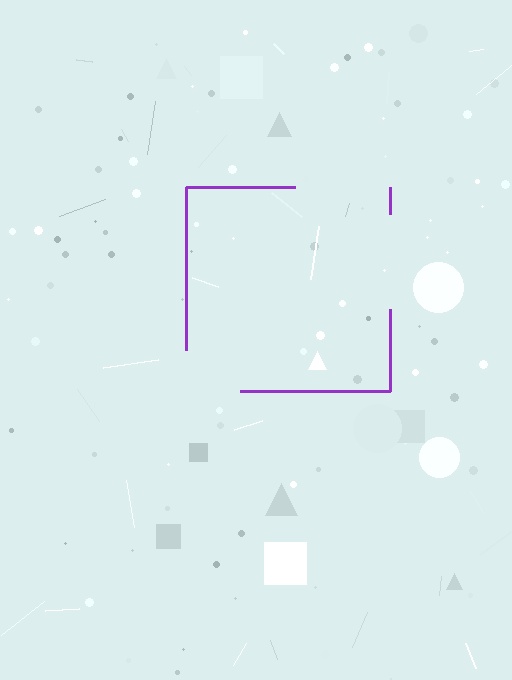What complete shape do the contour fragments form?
The contour fragments form a square.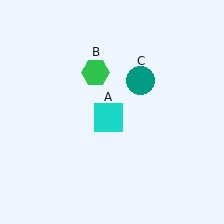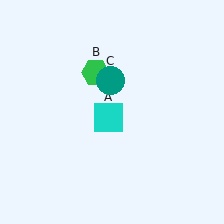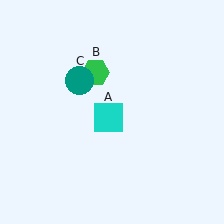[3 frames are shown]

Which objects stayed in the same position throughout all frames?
Cyan square (object A) and green hexagon (object B) remained stationary.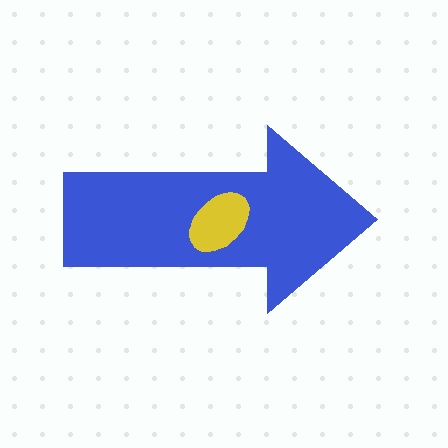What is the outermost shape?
The blue arrow.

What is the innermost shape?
The yellow ellipse.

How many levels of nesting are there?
2.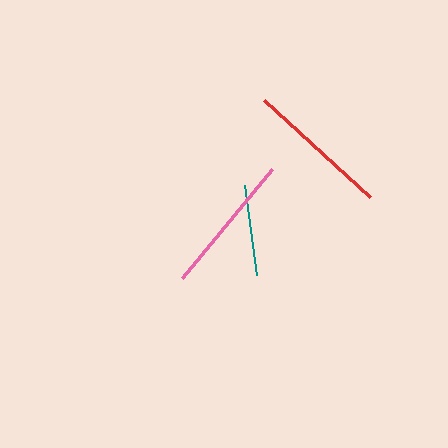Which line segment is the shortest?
The teal line is the shortest at approximately 91 pixels.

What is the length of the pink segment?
The pink segment is approximately 141 pixels long.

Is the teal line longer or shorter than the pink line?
The pink line is longer than the teal line.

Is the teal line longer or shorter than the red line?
The red line is longer than the teal line.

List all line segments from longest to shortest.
From longest to shortest: red, pink, teal.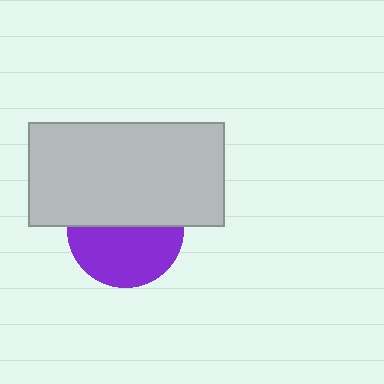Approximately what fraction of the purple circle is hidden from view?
Roughly 48% of the purple circle is hidden behind the light gray rectangle.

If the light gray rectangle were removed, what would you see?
You would see the complete purple circle.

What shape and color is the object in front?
The object in front is a light gray rectangle.